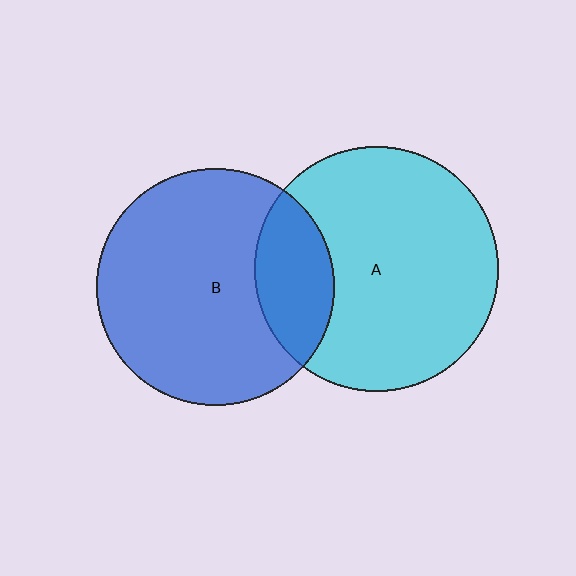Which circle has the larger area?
Circle A (cyan).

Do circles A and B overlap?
Yes.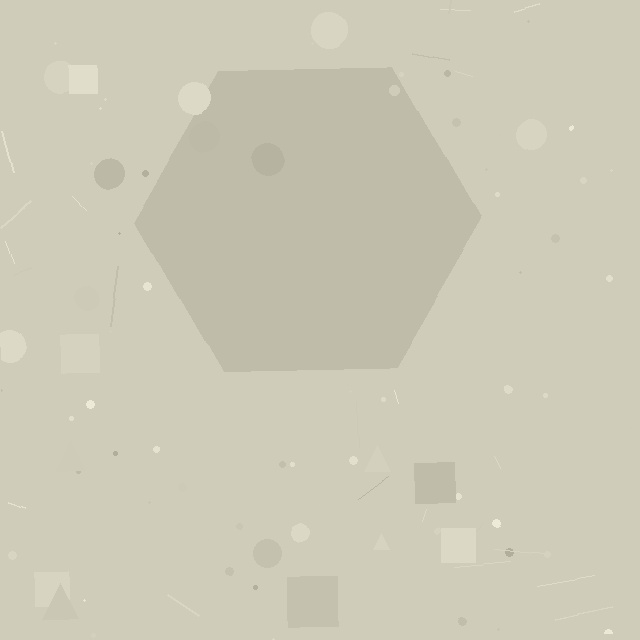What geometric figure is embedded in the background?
A hexagon is embedded in the background.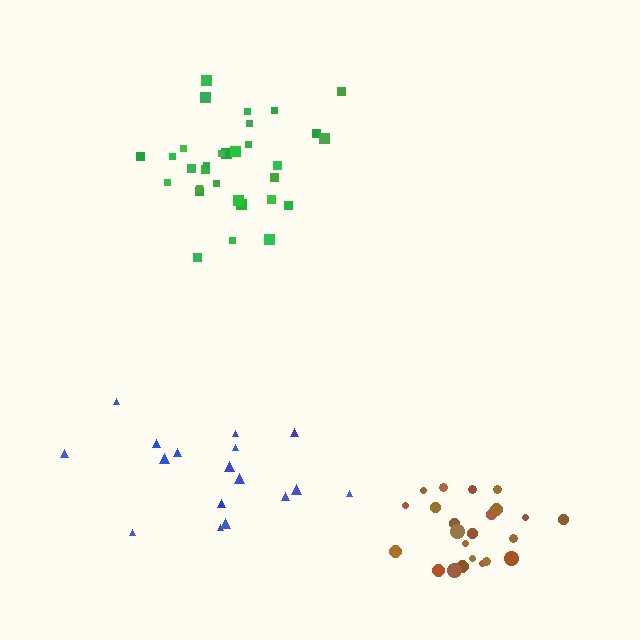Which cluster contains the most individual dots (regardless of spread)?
Green (31).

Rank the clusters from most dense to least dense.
brown, green, blue.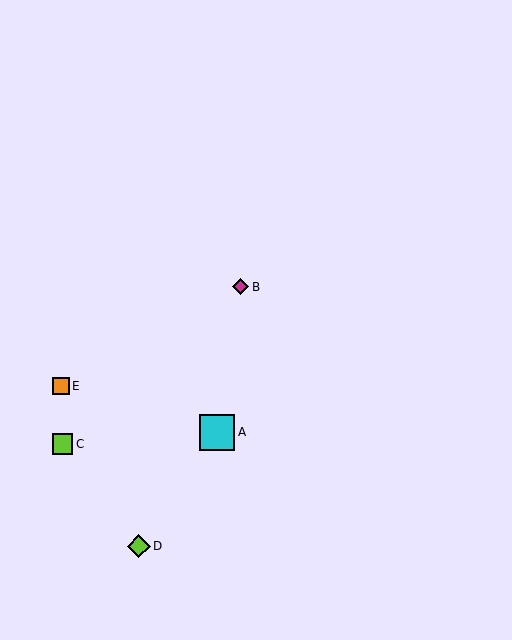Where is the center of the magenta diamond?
The center of the magenta diamond is at (241, 287).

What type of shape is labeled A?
Shape A is a cyan square.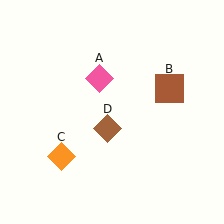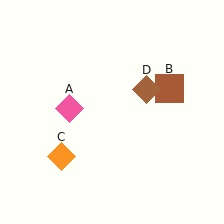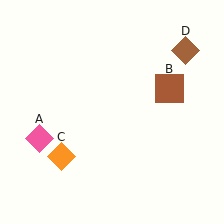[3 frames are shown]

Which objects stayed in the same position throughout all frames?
Brown square (object B) and orange diamond (object C) remained stationary.